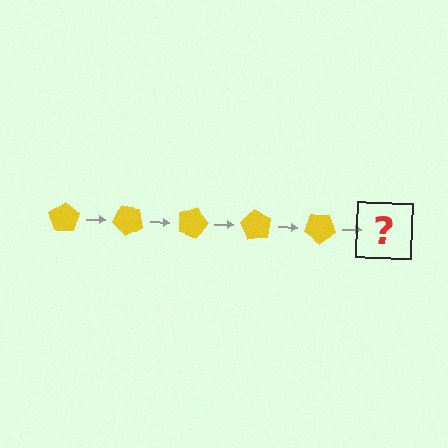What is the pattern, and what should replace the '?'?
The pattern is that the pentagon rotates 45 degrees each step. The '?' should be a yellow pentagon rotated 225 degrees.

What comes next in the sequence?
The next element should be a yellow pentagon rotated 225 degrees.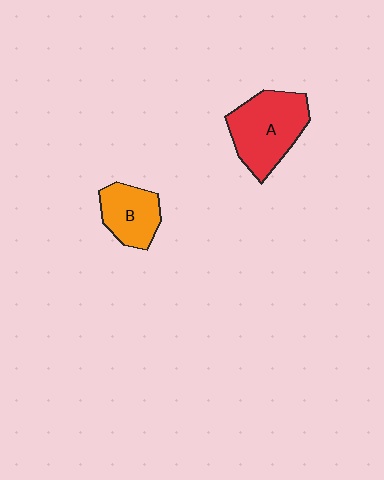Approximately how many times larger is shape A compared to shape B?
Approximately 1.6 times.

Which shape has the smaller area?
Shape B (orange).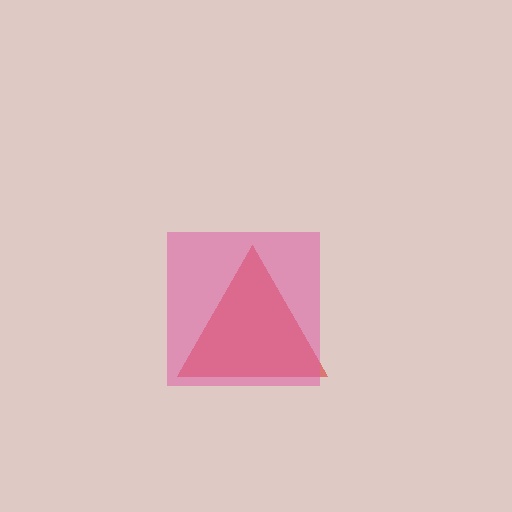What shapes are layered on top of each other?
The layered shapes are: a red triangle, a pink square.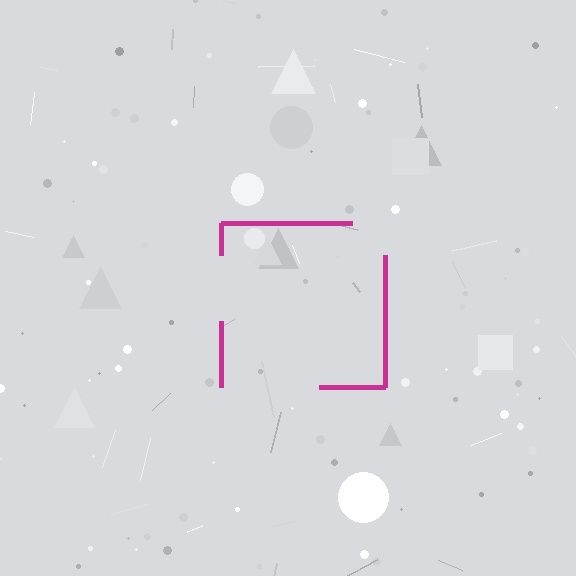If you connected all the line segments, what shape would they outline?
They would outline a square.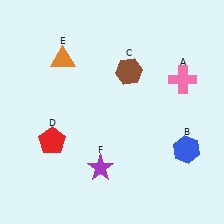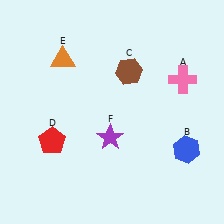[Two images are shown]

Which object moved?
The purple star (F) moved up.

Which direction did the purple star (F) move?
The purple star (F) moved up.